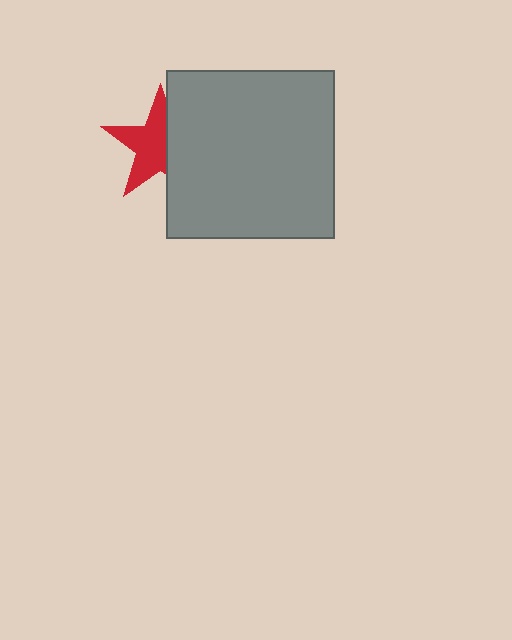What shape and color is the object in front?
The object in front is a gray square.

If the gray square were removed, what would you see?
You would see the complete red star.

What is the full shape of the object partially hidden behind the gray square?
The partially hidden object is a red star.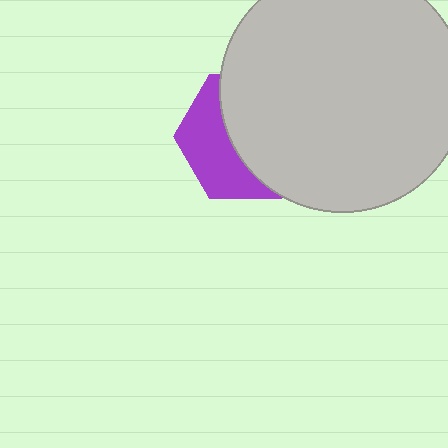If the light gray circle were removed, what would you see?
You would see the complete purple hexagon.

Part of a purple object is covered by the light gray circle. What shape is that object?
It is a hexagon.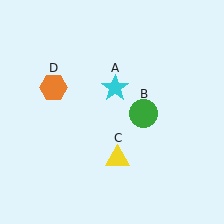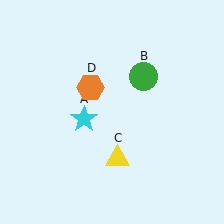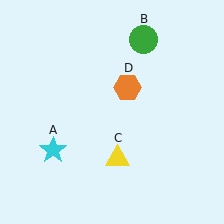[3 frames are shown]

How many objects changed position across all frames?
3 objects changed position: cyan star (object A), green circle (object B), orange hexagon (object D).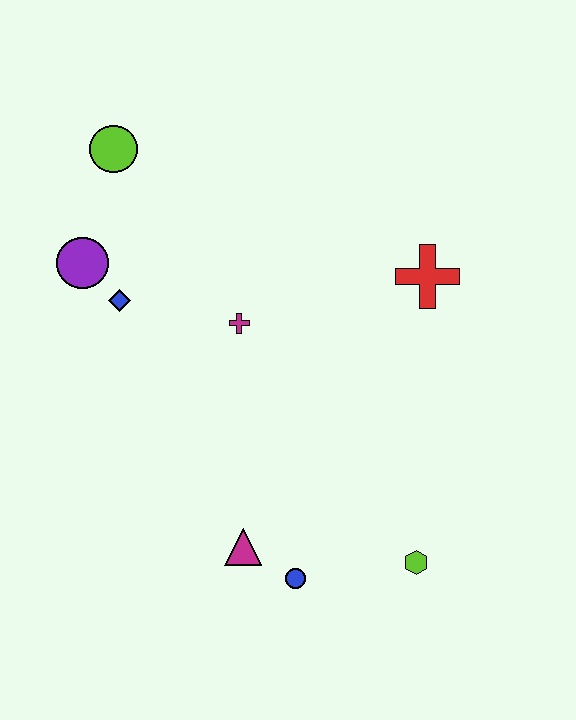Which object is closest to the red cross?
The magenta cross is closest to the red cross.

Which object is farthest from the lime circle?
The lime hexagon is farthest from the lime circle.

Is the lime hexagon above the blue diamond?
No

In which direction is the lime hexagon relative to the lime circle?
The lime hexagon is below the lime circle.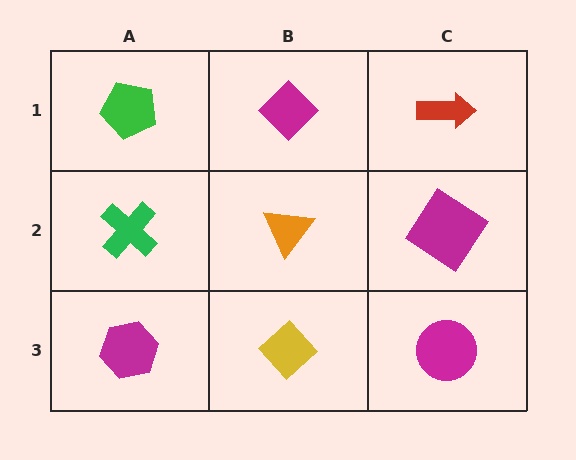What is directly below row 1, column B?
An orange triangle.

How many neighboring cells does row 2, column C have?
3.